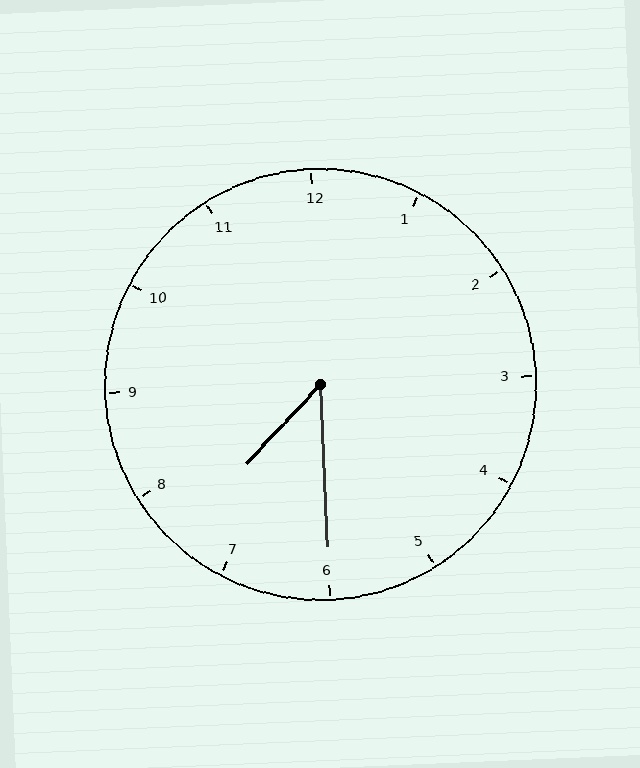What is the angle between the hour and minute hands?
Approximately 45 degrees.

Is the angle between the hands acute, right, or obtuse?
It is acute.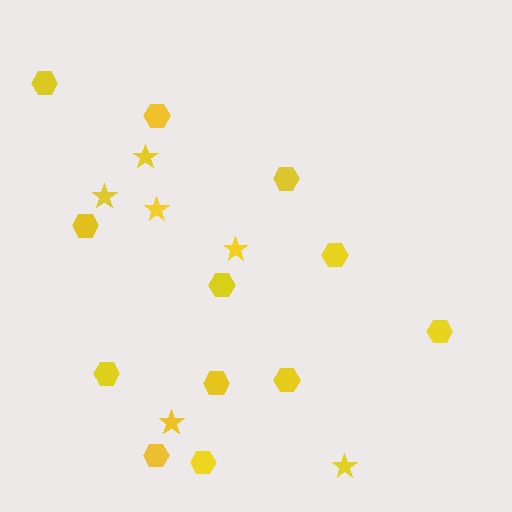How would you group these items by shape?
There are 2 groups: one group of hexagons (12) and one group of stars (6).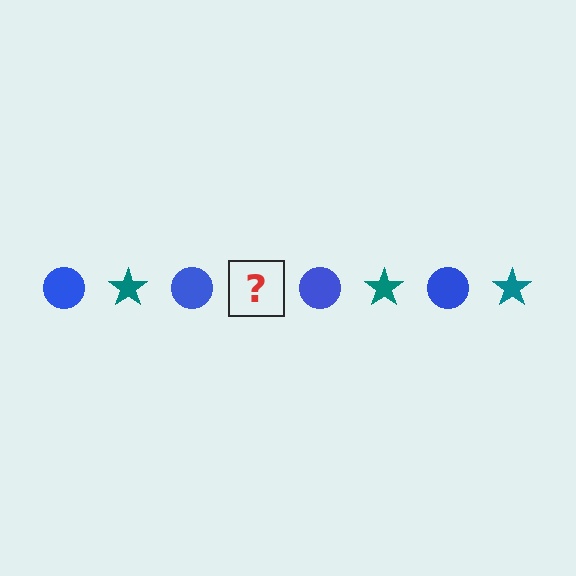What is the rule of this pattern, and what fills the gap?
The rule is that the pattern alternates between blue circle and teal star. The gap should be filled with a teal star.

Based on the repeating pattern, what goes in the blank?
The blank should be a teal star.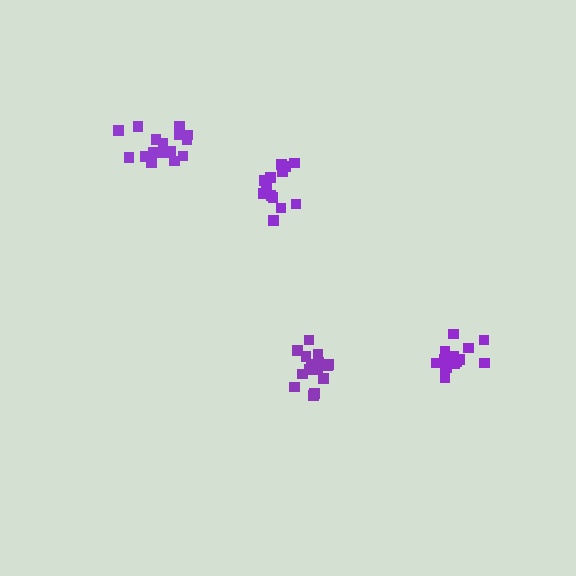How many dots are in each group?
Group 1: 14 dots, Group 2: 17 dots, Group 3: 15 dots, Group 4: 17 dots (63 total).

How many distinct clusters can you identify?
There are 4 distinct clusters.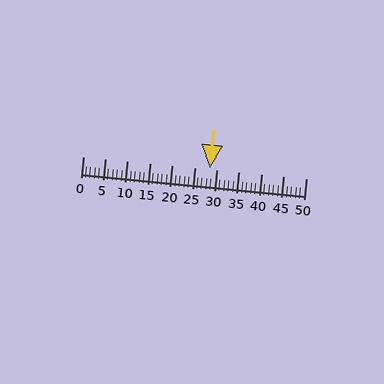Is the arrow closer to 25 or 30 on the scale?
The arrow is closer to 30.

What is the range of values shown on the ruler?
The ruler shows values from 0 to 50.